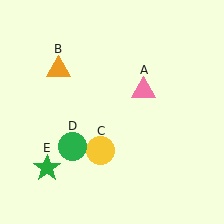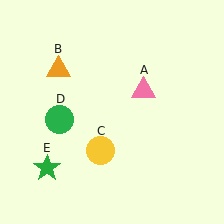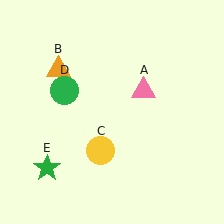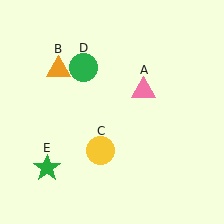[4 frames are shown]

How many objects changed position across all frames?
1 object changed position: green circle (object D).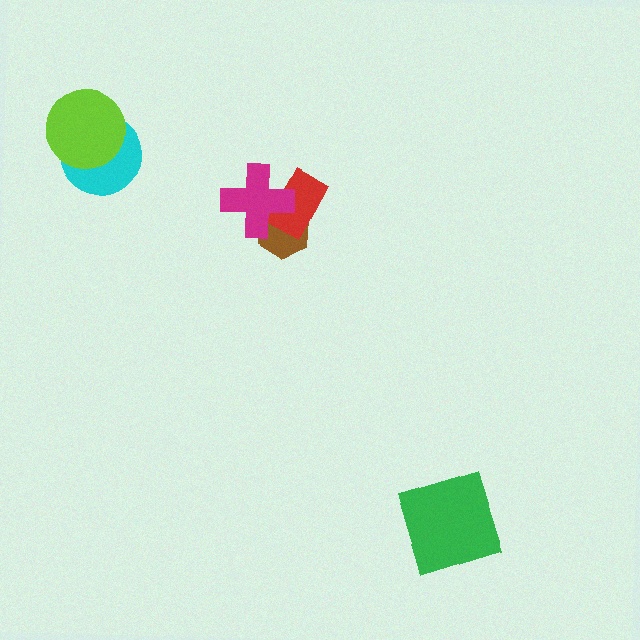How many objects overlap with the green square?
0 objects overlap with the green square.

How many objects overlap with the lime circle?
1 object overlaps with the lime circle.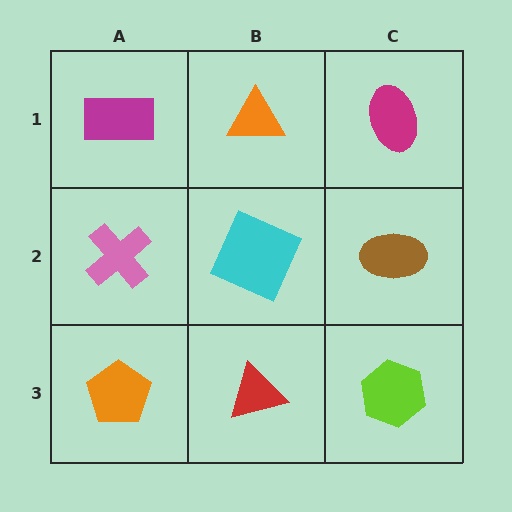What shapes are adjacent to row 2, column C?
A magenta ellipse (row 1, column C), a lime hexagon (row 3, column C), a cyan square (row 2, column B).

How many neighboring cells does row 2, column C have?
3.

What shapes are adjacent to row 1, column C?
A brown ellipse (row 2, column C), an orange triangle (row 1, column B).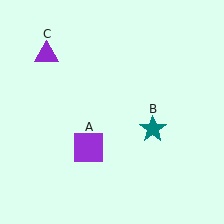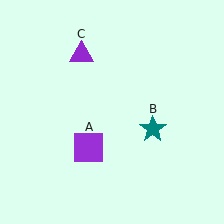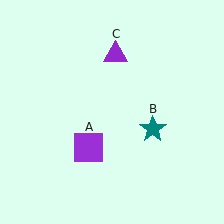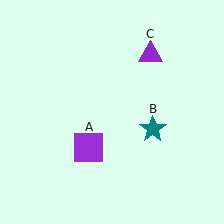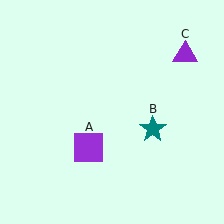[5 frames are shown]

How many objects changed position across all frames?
1 object changed position: purple triangle (object C).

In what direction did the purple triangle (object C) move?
The purple triangle (object C) moved right.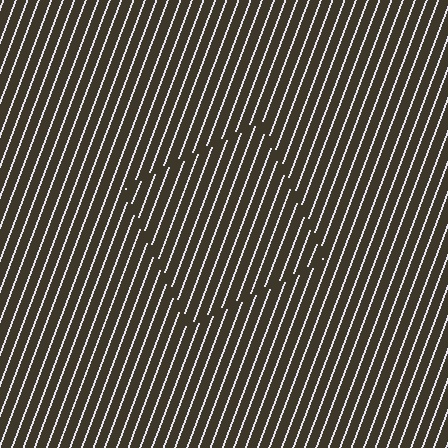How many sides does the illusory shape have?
4 sides — the line-ends trace a square.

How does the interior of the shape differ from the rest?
The interior of the shape contains the same grating, shifted by half a period — the contour is defined by the phase discontinuity where line-ends from the inner and outer gratings abut.